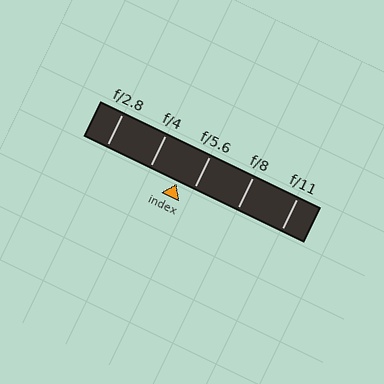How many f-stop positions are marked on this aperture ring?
There are 5 f-stop positions marked.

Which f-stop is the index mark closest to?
The index mark is closest to f/5.6.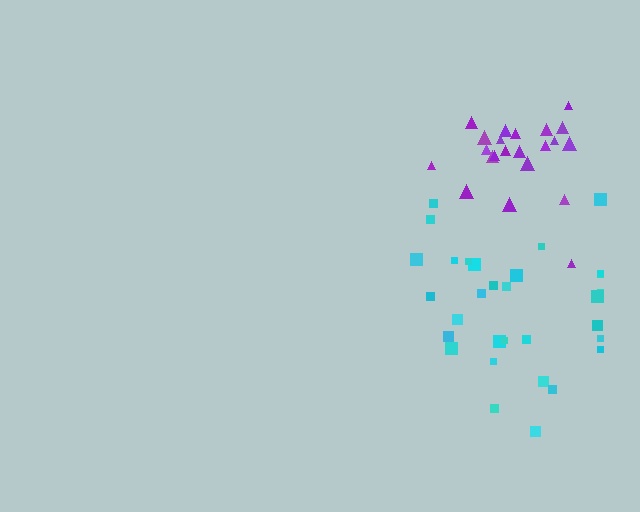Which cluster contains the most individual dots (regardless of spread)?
Cyan (31).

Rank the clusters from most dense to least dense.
purple, cyan.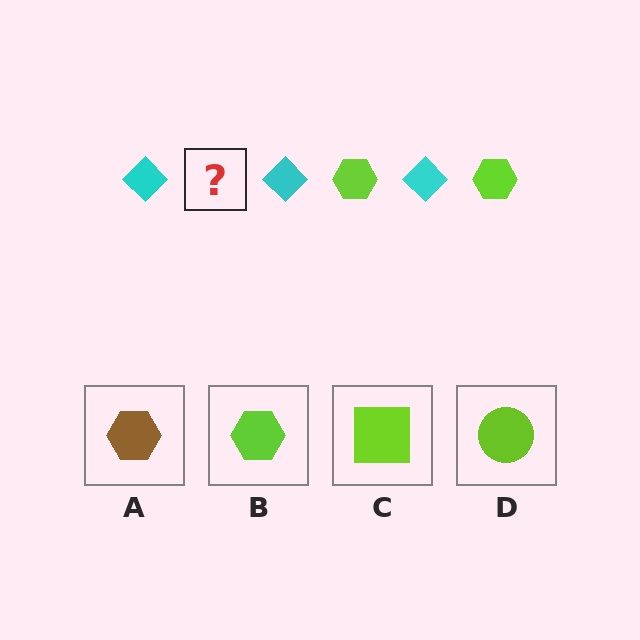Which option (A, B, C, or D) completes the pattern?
B.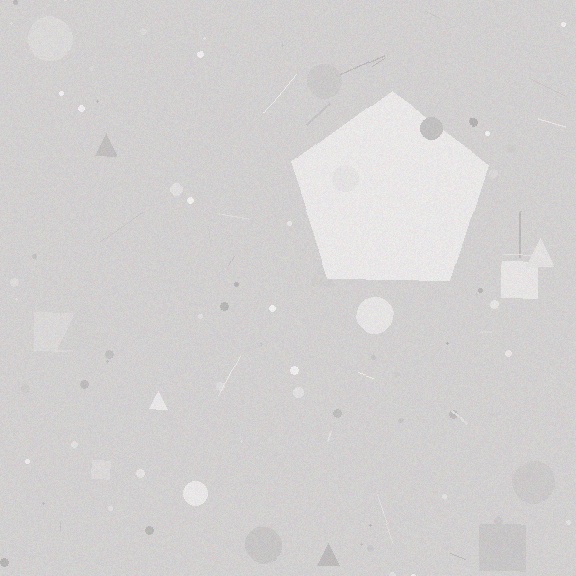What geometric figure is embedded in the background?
A pentagon is embedded in the background.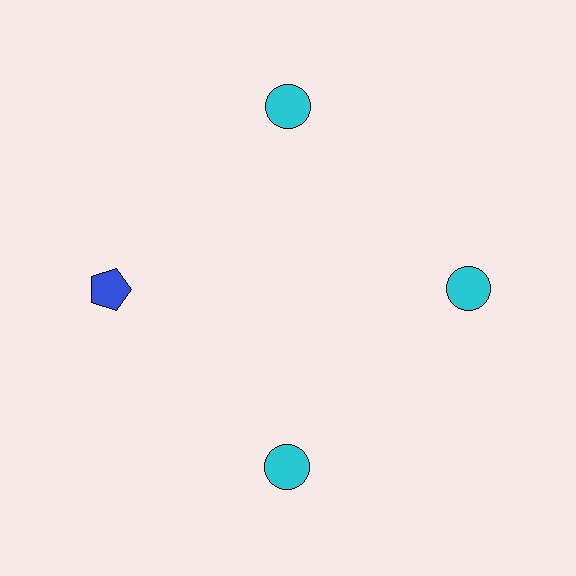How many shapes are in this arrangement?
There are 4 shapes arranged in a ring pattern.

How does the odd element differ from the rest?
It differs in both color (blue instead of cyan) and shape (pentagon instead of circle).